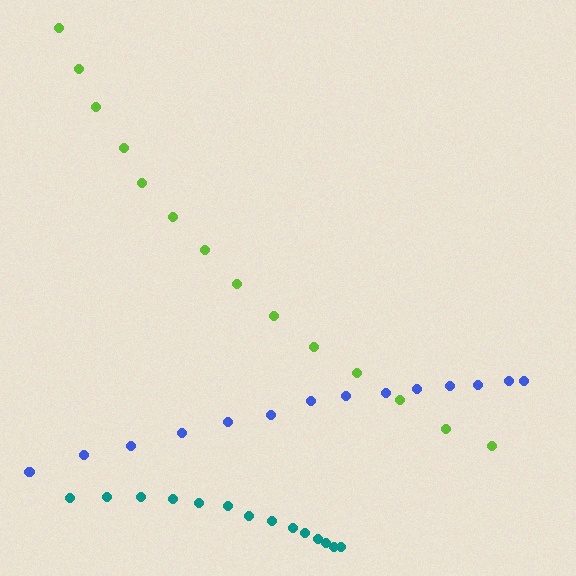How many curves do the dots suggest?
There are 3 distinct paths.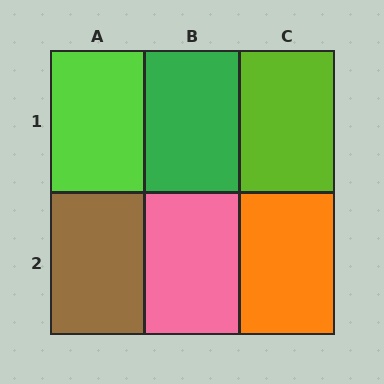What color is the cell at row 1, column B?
Green.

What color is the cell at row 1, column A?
Lime.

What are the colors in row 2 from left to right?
Brown, pink, orange.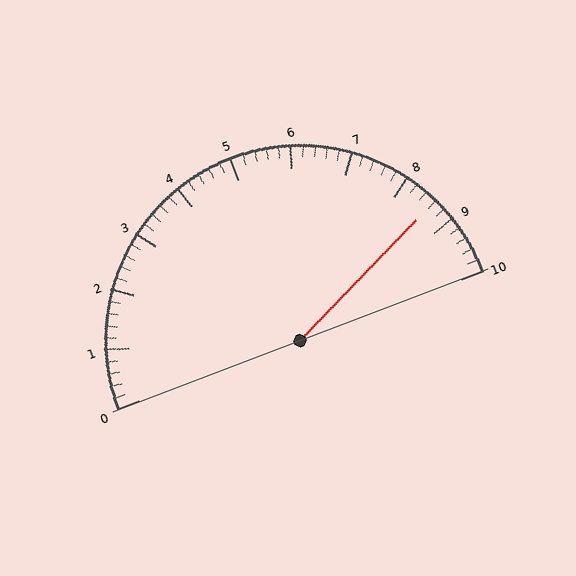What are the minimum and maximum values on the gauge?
The gauge ranges from 0 to 10.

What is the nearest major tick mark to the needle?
The nearest major tick mark is 9.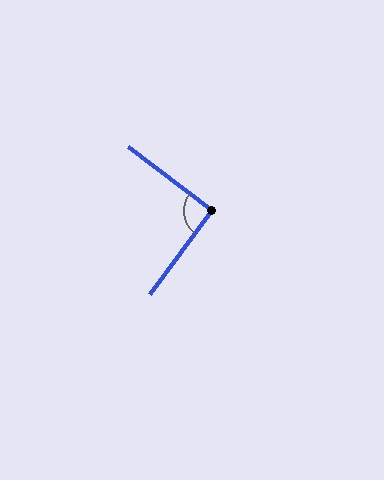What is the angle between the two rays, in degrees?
Approximately 91 degrees.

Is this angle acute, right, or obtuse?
It is approximately a right angle.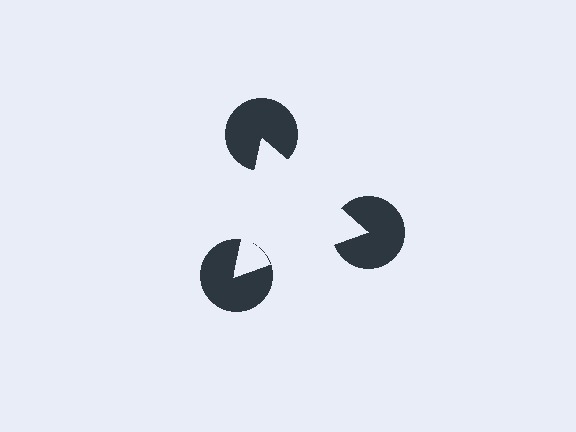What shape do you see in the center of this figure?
An illusory triangle — its edges are inferred from the aligned wedge cuts in the pac-man discs, not physically drawn.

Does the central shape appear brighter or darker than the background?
It typically appears slightly brighter than the background, even though no actual brightness change is drawn.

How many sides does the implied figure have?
3 sides.